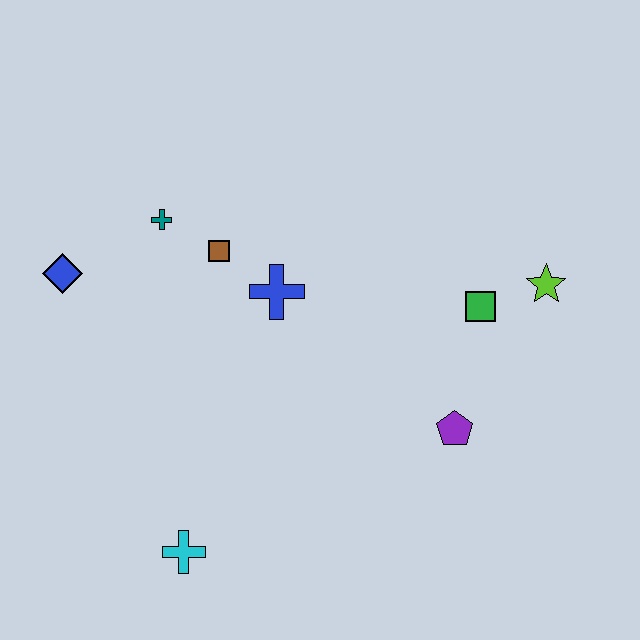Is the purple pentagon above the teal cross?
No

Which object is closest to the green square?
The lime star is closest to the green square.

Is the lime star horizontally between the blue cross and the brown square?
No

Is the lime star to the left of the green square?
No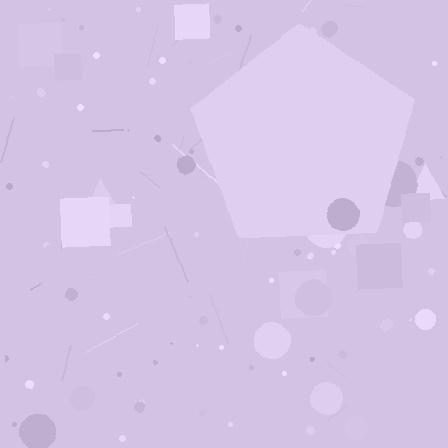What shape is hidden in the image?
A pentagon is hidden in the image.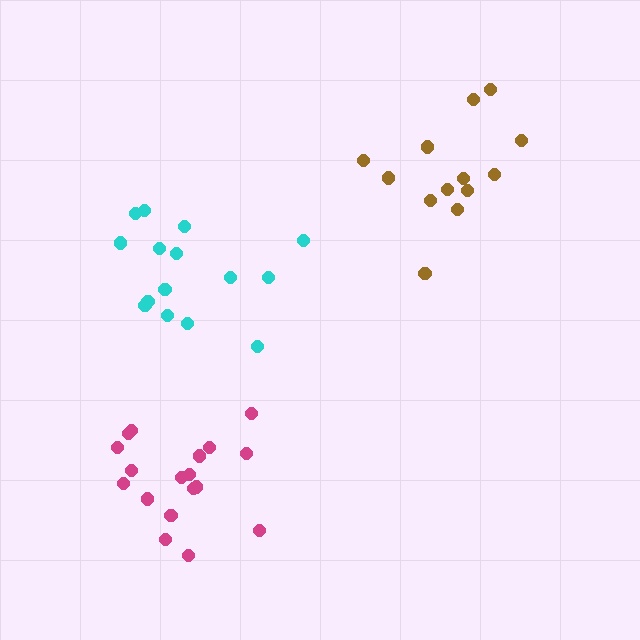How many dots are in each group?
Group 1: 15 dots, Group 2: 13 dots, Group 3: 19 dots (47 total).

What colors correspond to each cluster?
The clusters are colored: cyan, brown, magenta.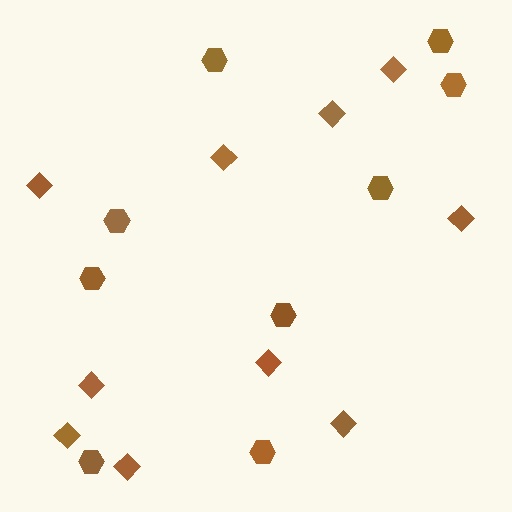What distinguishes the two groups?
There are 2 groups: one group of hexagons (9) and one group of diamonds (10).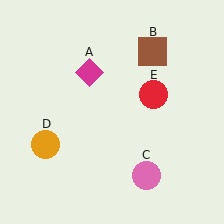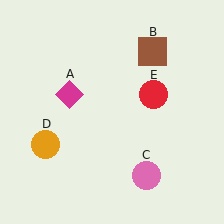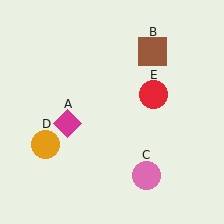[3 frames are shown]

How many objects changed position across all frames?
1 object changed position: magenta diamond (object A).